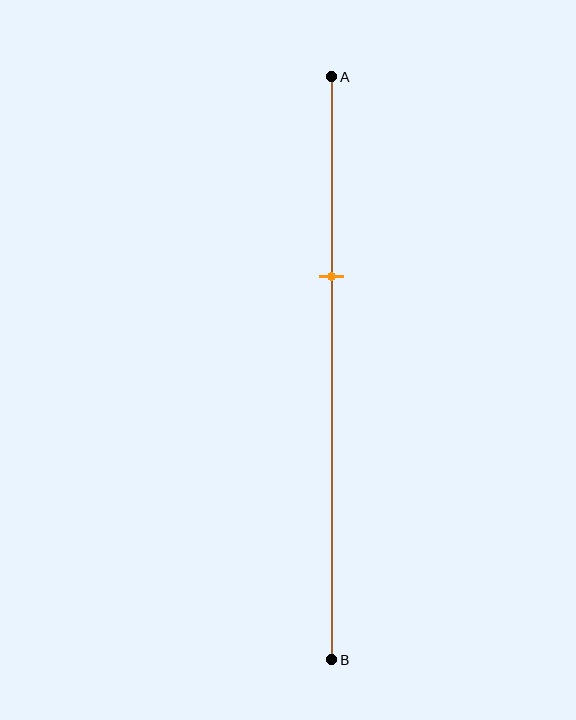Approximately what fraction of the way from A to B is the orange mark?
The orange mark is approximately 35% of the way from A to B.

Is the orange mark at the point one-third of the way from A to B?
Yes, the mark is approximately at the one-third point.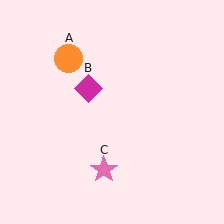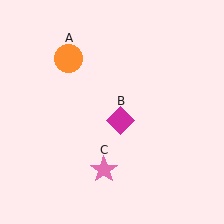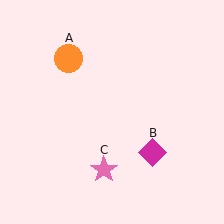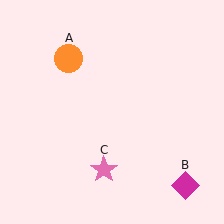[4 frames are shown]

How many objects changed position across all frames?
1 object changed position: magenta diamond (object B).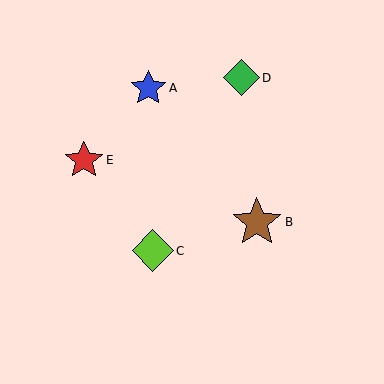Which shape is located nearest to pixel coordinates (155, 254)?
The lime diamond (labeled C) at (153, 251) is nearest to that location.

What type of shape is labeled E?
Shape E is a red star.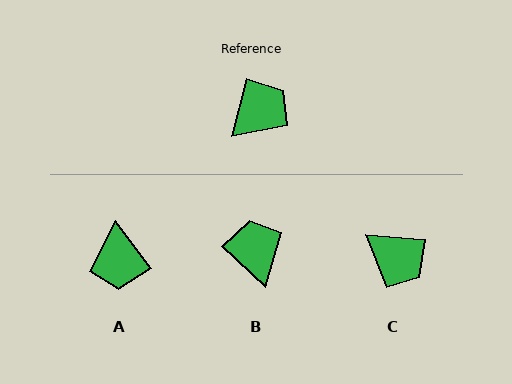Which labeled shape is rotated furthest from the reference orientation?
A, about 129 degrees away.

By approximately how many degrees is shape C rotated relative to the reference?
Approximately 80 degrees clockwise.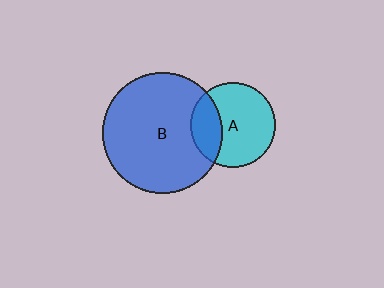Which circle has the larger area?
Circle B (blue).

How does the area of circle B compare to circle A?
Approximately 2.0 times.